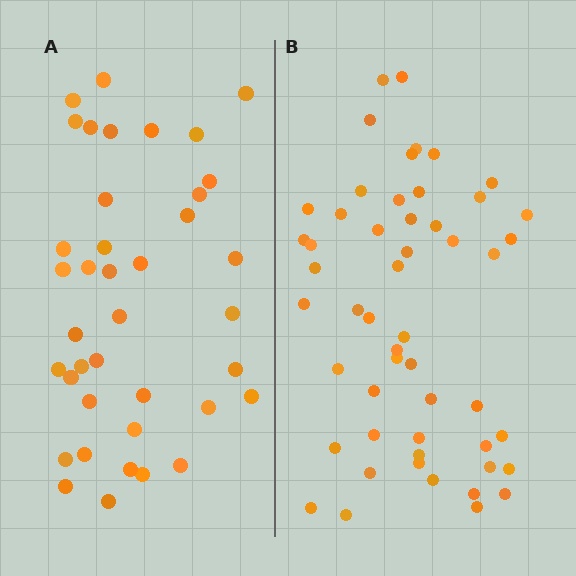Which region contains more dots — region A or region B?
Region B (the right region) has more dots.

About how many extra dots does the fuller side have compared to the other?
Region B has approximately 15 more dots than region A.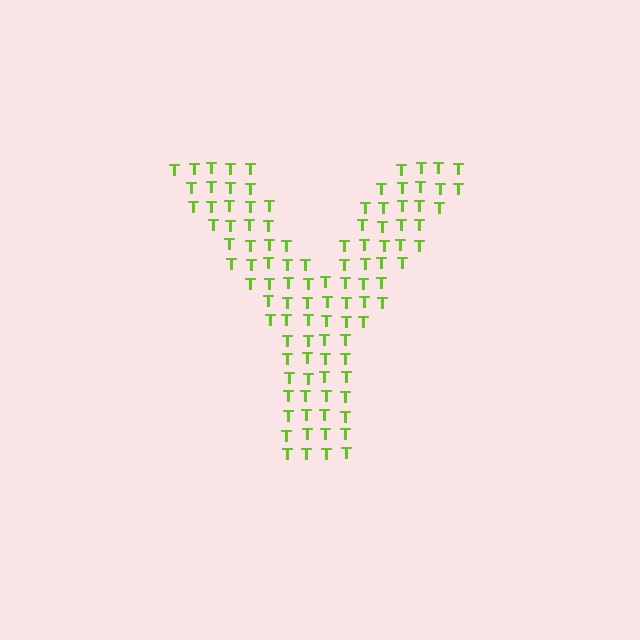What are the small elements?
The small elements are letter T's.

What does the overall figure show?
The overall figure shows the letter Y.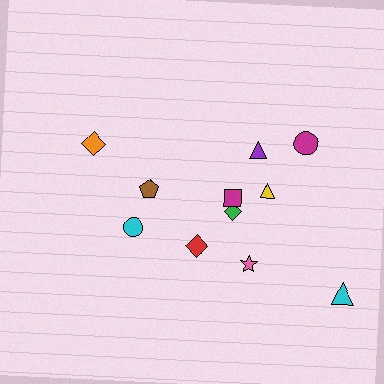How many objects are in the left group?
There are 3 objects.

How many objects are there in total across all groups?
There are 11 objects.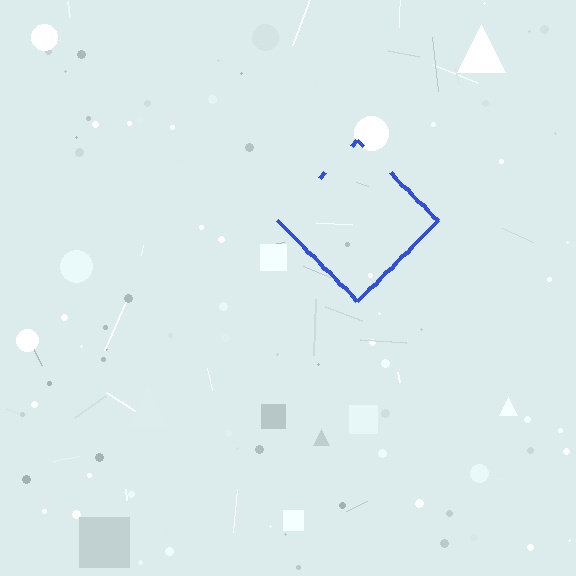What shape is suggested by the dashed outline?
The dashed outline suggests a diamond.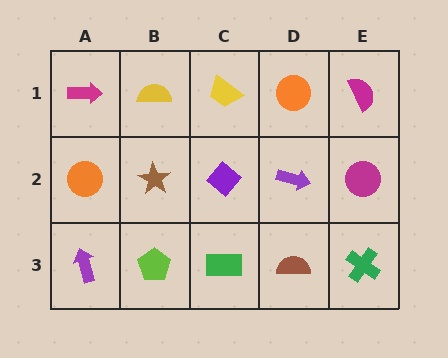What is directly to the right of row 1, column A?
A yellow semicircle.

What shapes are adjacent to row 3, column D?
A purple arrow (row 2, column D), a green rectangle (row 3, column C), a green cross (row 3, column E).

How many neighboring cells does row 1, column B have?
3.